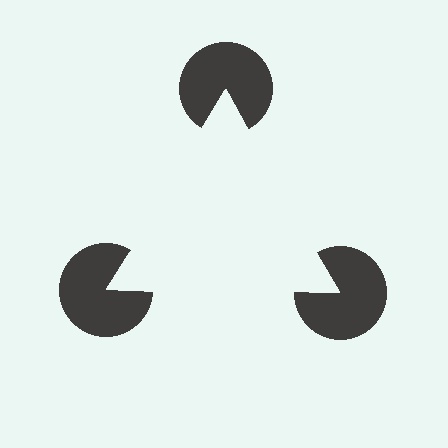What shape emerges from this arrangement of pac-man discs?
An illusory triangle — its edges are inferred from the aligned wedge cuts in the pac-man discs, not physically drawn.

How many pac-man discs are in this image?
There are 3 — one at each vertex of the illusory triangle.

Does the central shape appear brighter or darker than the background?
It typically appears slightly brighter than the background, even though no actual brightness change is drawn.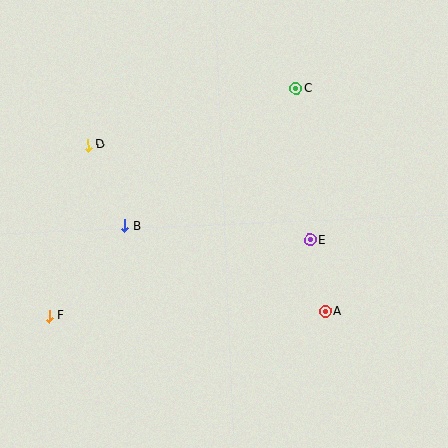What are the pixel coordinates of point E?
Point E is at (310, 240).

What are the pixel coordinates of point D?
Point D is at (88, 145).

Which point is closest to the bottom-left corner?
Point F is closest to the bottom-left corner.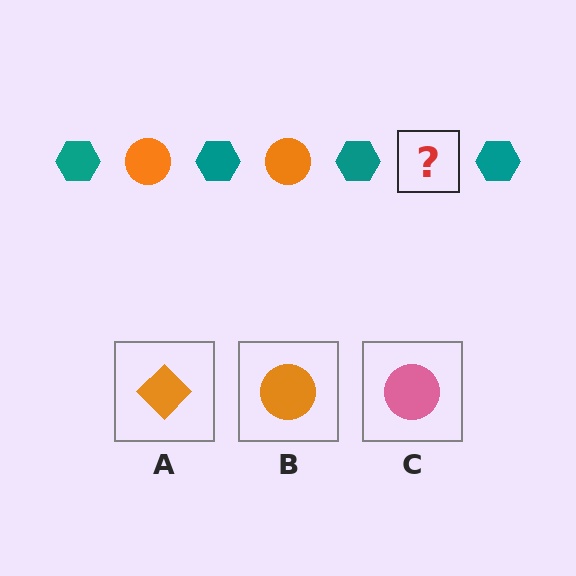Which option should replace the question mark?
Option B.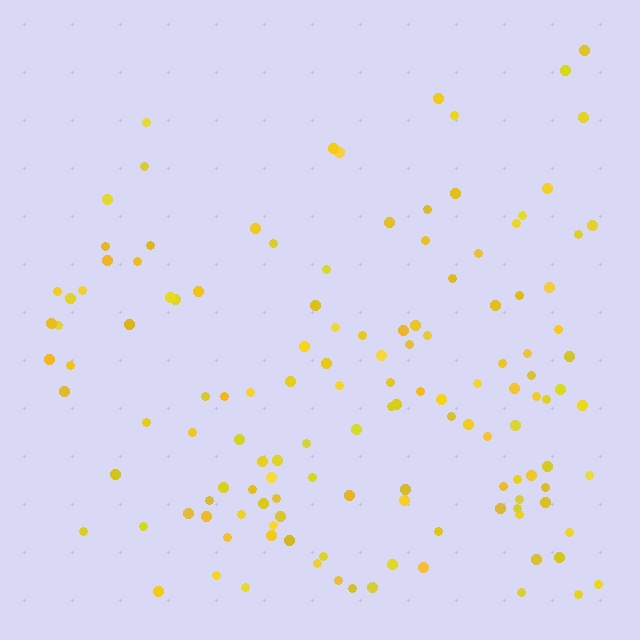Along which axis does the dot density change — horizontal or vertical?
Vertical.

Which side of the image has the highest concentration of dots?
The bottom.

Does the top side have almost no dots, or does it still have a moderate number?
Still a moderate number, just noticeably fewer than the bottom.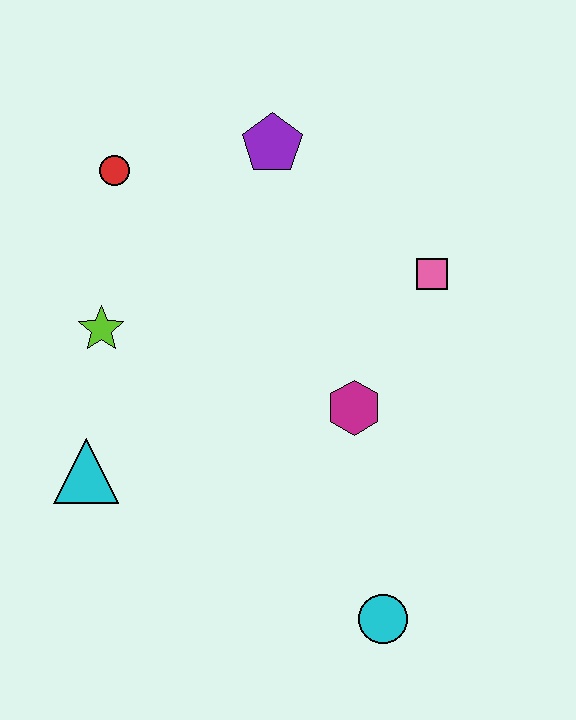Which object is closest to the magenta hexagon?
The pink square is closest to the magenta hexagon.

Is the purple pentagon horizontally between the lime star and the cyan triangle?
No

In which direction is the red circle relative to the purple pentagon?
The red circle is to the left of the purple pentagon.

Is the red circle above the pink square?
Yes